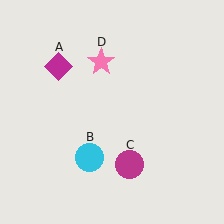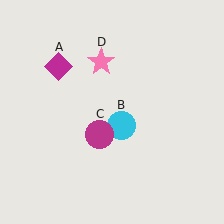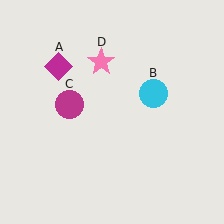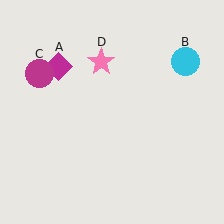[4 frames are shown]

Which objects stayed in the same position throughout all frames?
Magenta diamond (object A) and pink star (object D) remained stationary.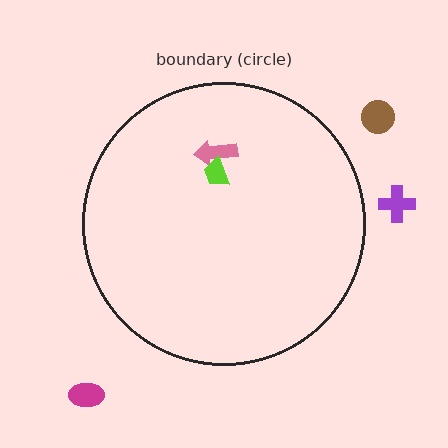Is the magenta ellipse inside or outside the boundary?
Outside.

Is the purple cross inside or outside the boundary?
Outside.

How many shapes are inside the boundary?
2 inside, 3 outside.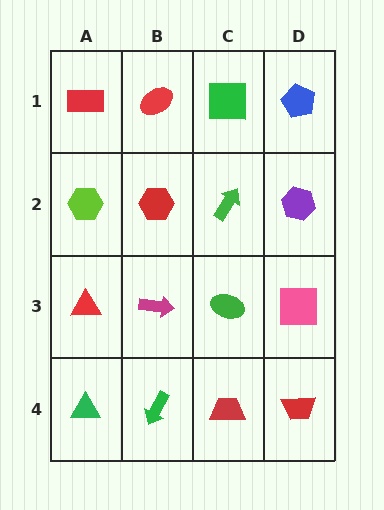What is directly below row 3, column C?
A red trapezoid.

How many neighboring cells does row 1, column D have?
2.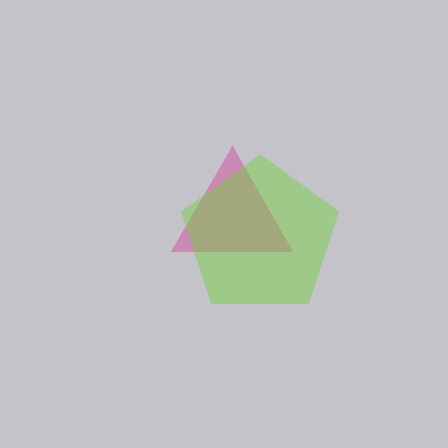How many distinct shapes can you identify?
There are 2 distinct shapes: a magenta triangle, a lime pentagon.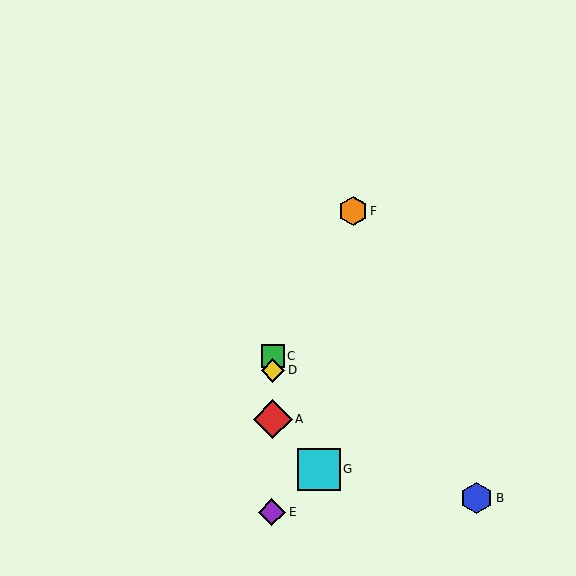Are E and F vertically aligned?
No, E is at x≈272 and F is at x≈353.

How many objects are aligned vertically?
4 objects (A, C, D, E) are aligned vertically.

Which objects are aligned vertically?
Objects A, C, D, E are aligned vertically.